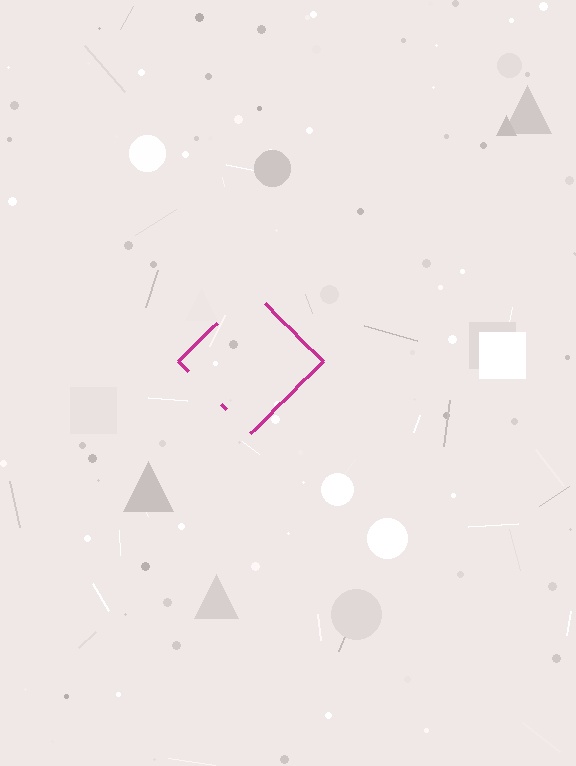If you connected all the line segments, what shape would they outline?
They would outline a diamond.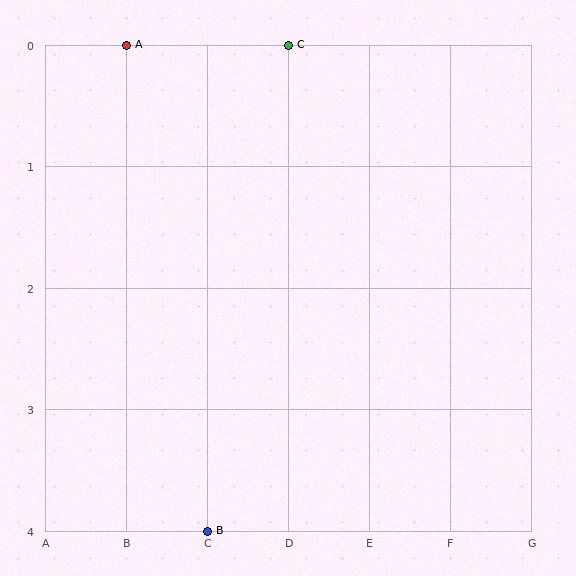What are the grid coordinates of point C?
Point C is at grid coordinates (D, 0).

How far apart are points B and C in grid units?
Points B and C are 1 column and 4 rows apart (about 4.1 grid units diagonally).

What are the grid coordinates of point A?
Point A is at grid coordinates (B, 0).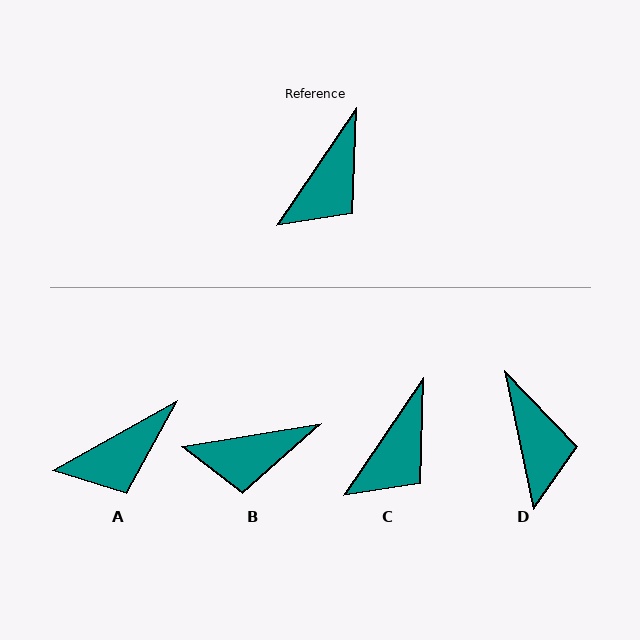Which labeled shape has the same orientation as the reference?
C.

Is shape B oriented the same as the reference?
No, it is off by about 47 degrees.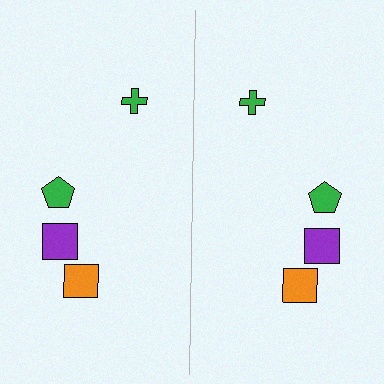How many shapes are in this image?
There are 8 shapes in this image.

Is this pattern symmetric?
Yes, this pattern has bilateral (reflection) symmetry.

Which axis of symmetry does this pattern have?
The pattern has a vertical axis of symmetry running through the center of the image.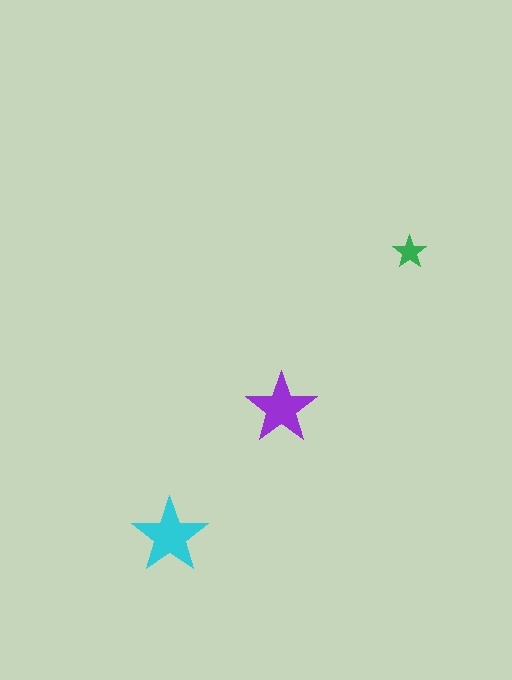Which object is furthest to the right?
The green star is rightmost.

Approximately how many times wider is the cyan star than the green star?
About 2.5 times wider.